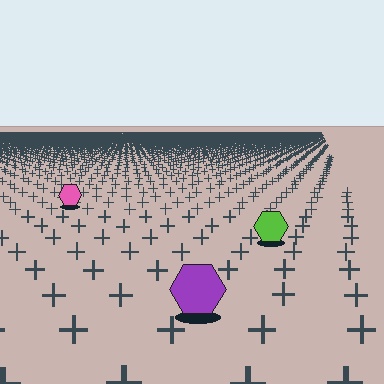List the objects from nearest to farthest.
From nearest to farthest: the purple hexagon, the lime hexagon, the pink hexagon.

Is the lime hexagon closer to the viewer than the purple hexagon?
No. The purple hexagon is closer — you can tell from the texture gradient: the ground texture is coarser near it.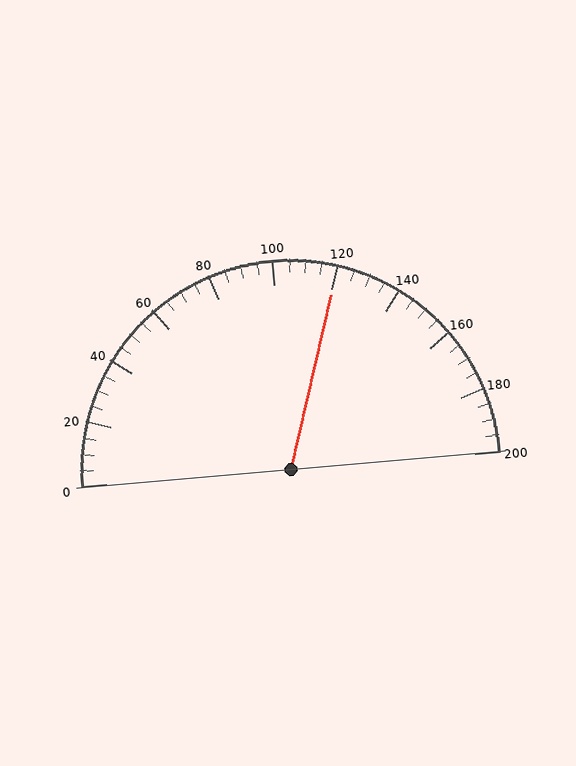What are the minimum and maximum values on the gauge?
The gauge ranges from 0 to 200.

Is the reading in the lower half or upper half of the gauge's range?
The reading is in the upper half of the range (0 to 200).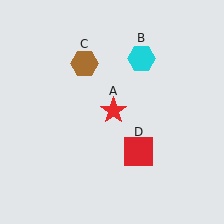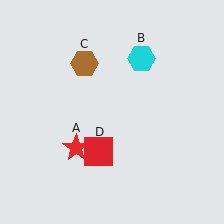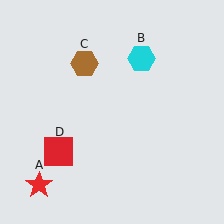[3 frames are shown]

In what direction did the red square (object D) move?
The red square (object D) moved left.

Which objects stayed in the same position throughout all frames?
Cyan hexagon (object B) and brown hexagon (object C) remained stationary.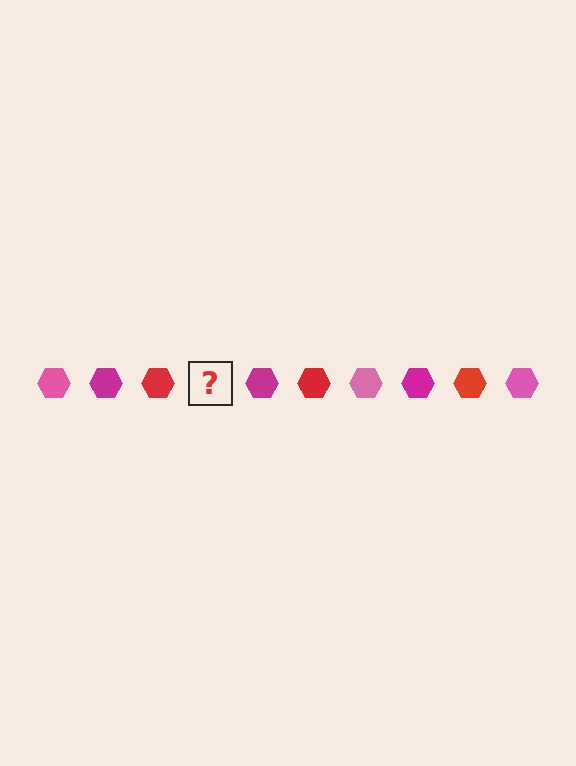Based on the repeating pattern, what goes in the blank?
The blank should be a pink hexagon.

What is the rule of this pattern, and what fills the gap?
The rule is that the pattern cycles through pink, magenta, red hexagons. The gap should be filled with a pink hexagon.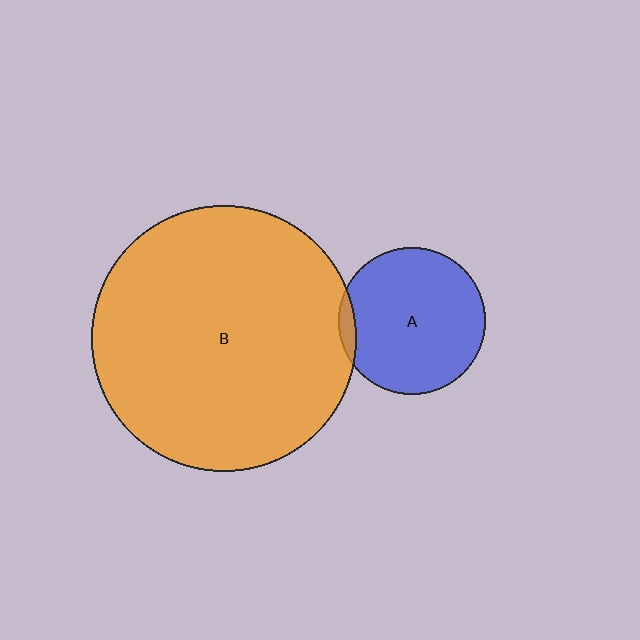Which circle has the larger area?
Circle B (orange).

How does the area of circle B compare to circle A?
Approximately 3.2 times.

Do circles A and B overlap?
Yes.